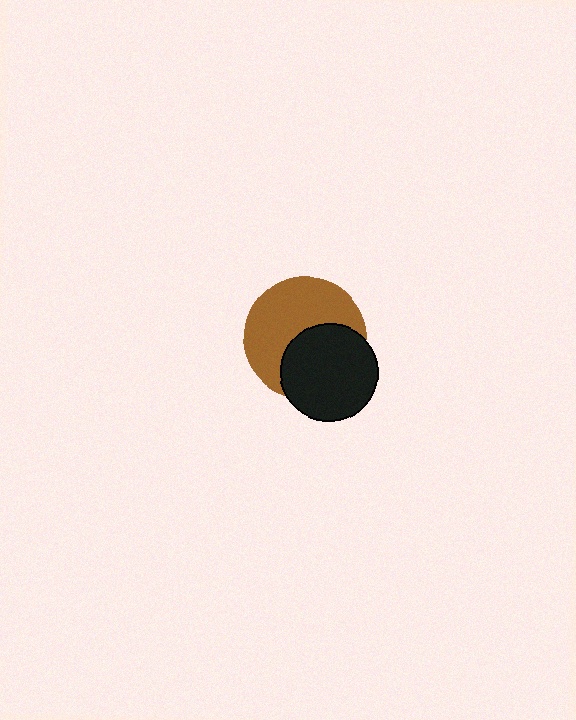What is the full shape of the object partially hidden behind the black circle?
The partially hidden object is a brown circle.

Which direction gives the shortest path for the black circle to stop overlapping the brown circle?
Moving toward the lower-right gives the shortest separation.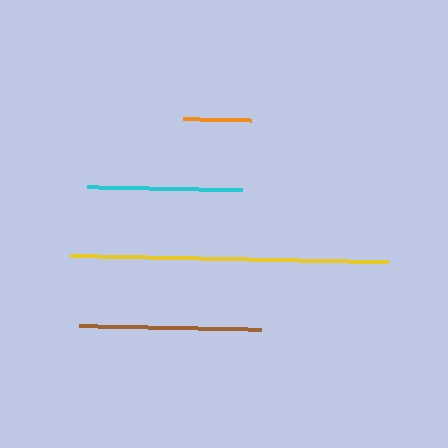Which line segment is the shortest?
The orange line is the shortest at approximately 68 pixels.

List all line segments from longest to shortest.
From longest to shortest: yellow, brown, cyan, orange.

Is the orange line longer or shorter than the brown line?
The brown line is longer than the orange line.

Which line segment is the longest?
The yellow line is the longest at approximately 319 pixels.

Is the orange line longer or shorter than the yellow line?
The yellow line is longer than the orange line.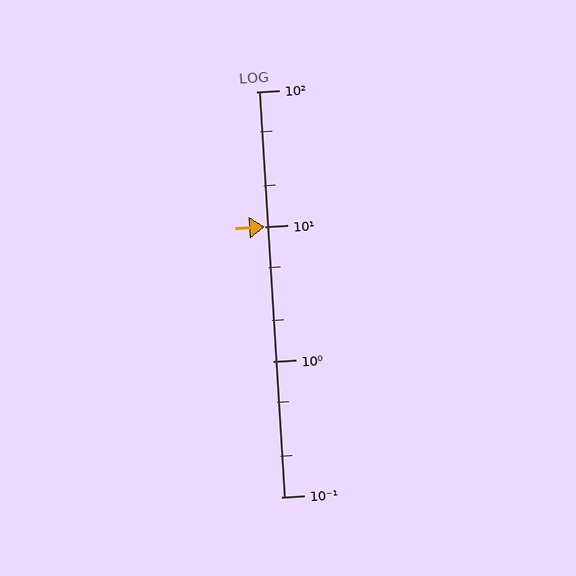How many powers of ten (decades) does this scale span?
The scale spans 3 decades, from 0.1 to 100.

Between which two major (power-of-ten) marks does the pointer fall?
The pointer is between 10 and 100.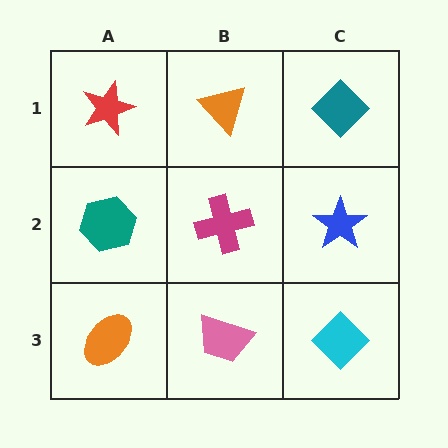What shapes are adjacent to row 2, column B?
An orange triangle (row 1, column B), a pink trapezoid (row 3, column B), a teal hexagon (row 2, column A), a blue star (row 2, column C).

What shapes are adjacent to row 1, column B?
A magenta cross (row 2, column B), a red star (row 1, column A), a teal diamond (row 1, column C).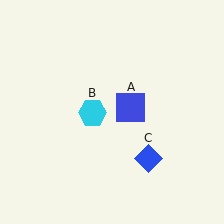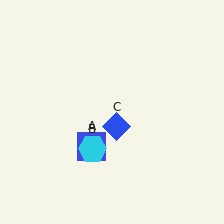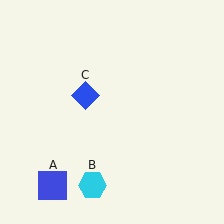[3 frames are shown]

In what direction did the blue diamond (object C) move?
The blue diamond (object C) moved up and to the left.